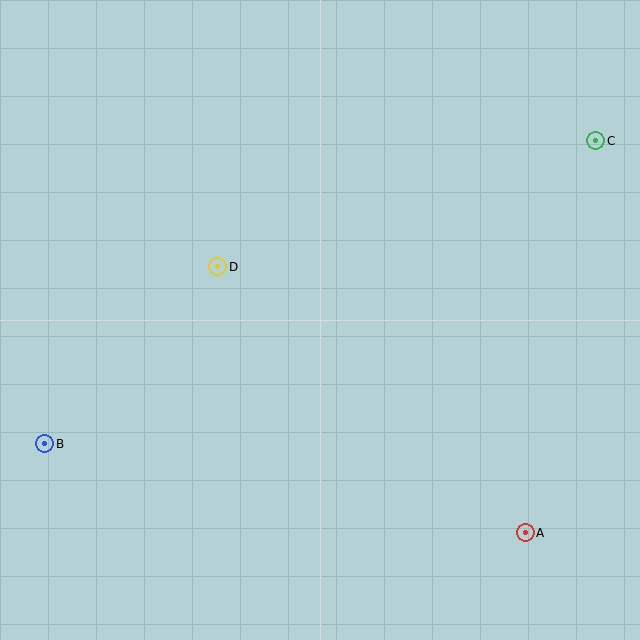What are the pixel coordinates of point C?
Point C is at (596, 141).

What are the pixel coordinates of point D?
Point D is at (218, 267).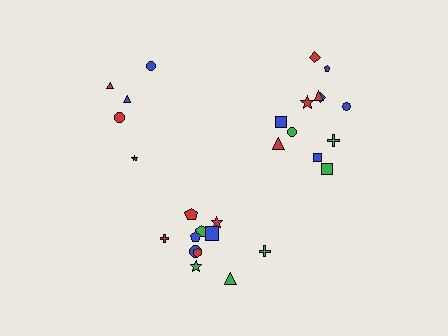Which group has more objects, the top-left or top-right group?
The top-right group.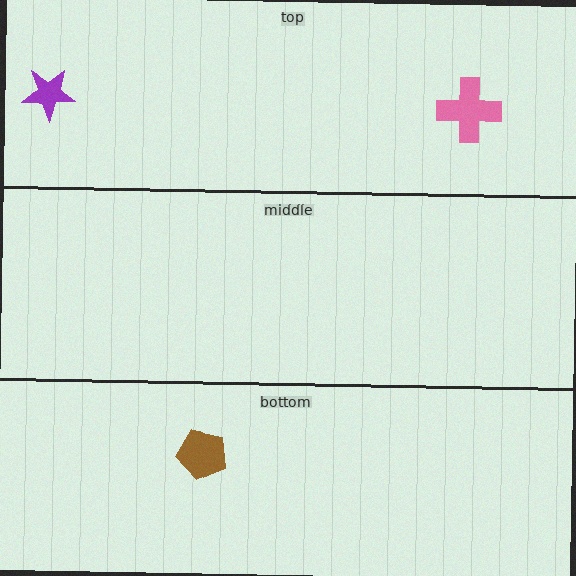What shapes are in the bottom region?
The brown pentagon.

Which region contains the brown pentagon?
The bottom region.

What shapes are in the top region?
The pink cross, the purple star.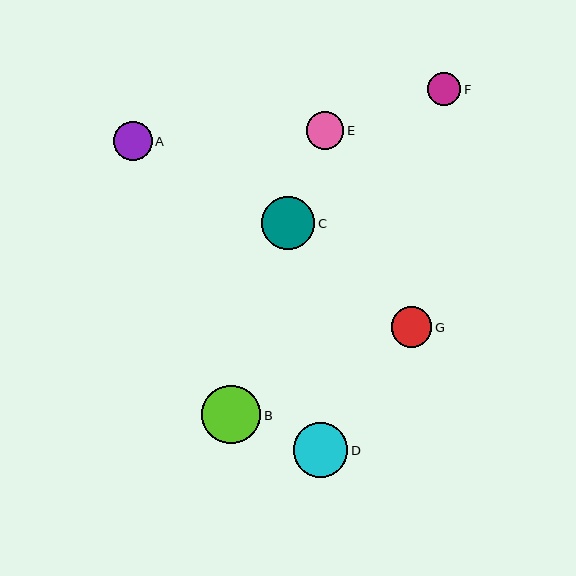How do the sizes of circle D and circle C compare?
Circle D and circle C are approximately the same size.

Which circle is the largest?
Circle B is the largest with a size of approximately 59 pixels.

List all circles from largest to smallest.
From largest to smallest: B, D, C, G, A, E, F.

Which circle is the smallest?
Circle F is the smallest with a size of approximately 33 pixels.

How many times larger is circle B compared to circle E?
Circle B is approximately 1.6 times the size of circle E.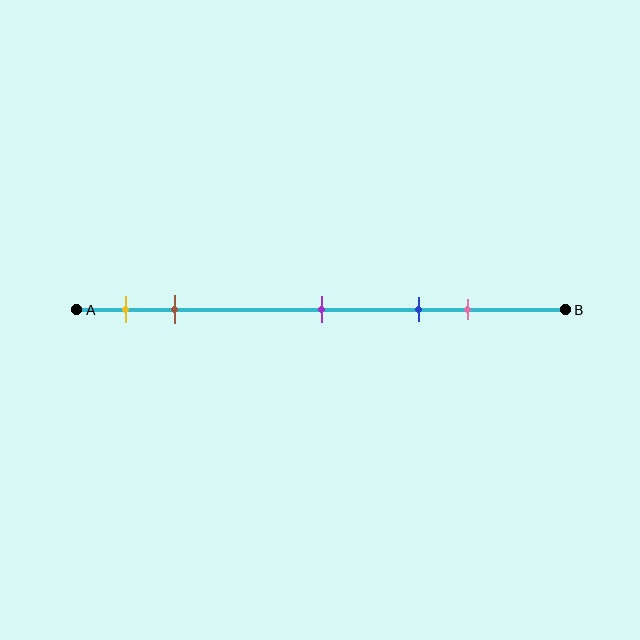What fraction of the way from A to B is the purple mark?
The purple mark is approximately 50% (0.5) of the way from A to B.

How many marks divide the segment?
There are 5 marks dividing the segment.